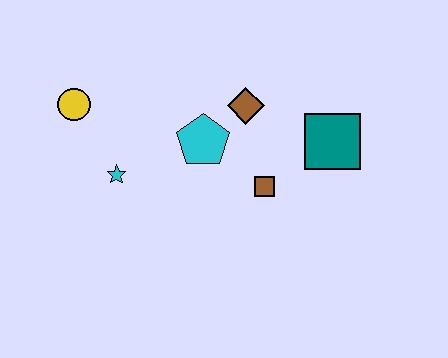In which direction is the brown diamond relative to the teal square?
The brown diamond is to the left of the teal square.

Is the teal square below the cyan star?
No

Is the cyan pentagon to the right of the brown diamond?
No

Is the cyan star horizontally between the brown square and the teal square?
No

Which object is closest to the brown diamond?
The cyan pentagon is closest to the brown diamond.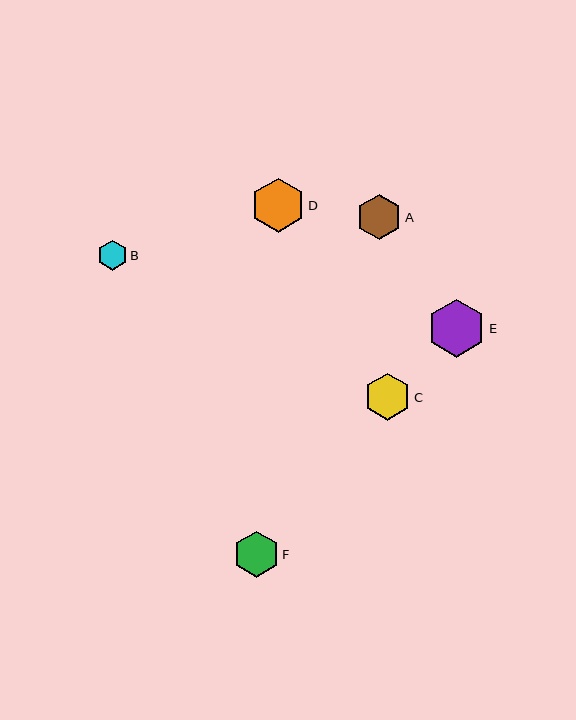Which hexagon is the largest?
Hexagon E is the largest with a size of approximately 58 pixels.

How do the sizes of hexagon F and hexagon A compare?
Hexagon F and hexagon A are approximately the same size.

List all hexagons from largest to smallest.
From largest to smallest: E, D, C, F, A, B.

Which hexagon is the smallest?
Hexagon B is the smallest with a size of approximately 30 pixels.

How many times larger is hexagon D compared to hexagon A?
Hexagon D is approximately 1.2 times the size of hexagon A.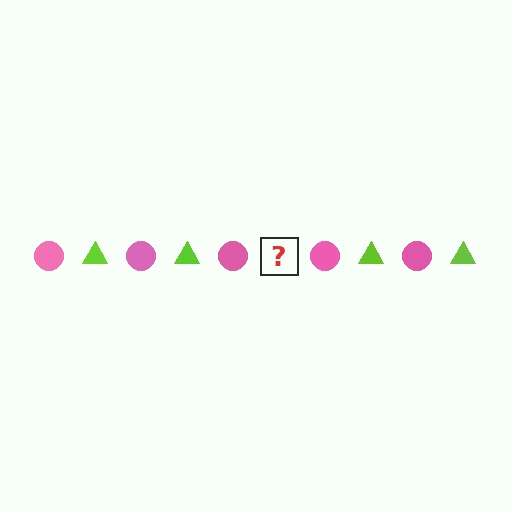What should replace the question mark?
The question mark should be replaced with a lime triangle.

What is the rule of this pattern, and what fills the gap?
The rule is that the pattern alternates between pink circle and lime triangle. The gap should be filled with a lime triangle.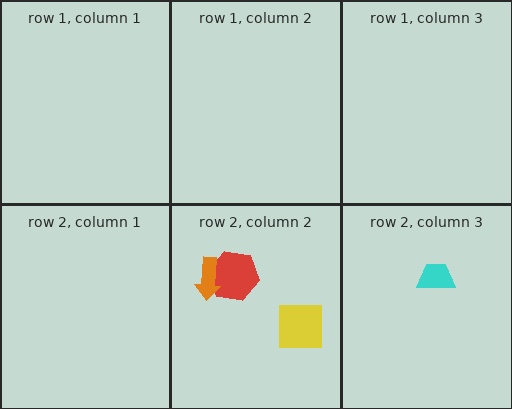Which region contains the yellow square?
The row 2, column 2 region.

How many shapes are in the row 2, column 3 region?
1.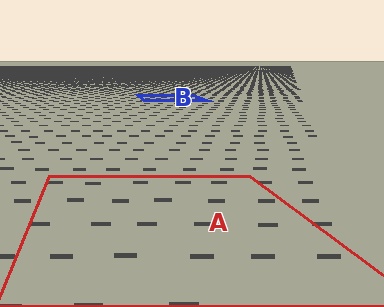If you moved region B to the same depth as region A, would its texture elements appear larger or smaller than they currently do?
They would appear larger. At a closer depth, the same texture elements are projected at a bigger on-screen size.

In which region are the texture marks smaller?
The texture marks are smaller in region B, because it is farther away.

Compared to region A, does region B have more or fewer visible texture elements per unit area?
Region B has more texture elements per unit area — they are packed more densely because it is farther away.